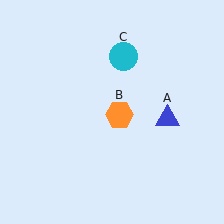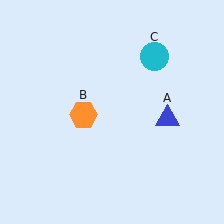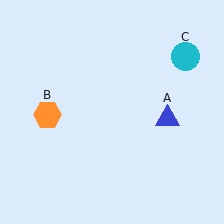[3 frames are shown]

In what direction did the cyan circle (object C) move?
The cyan circle (object C) moved right.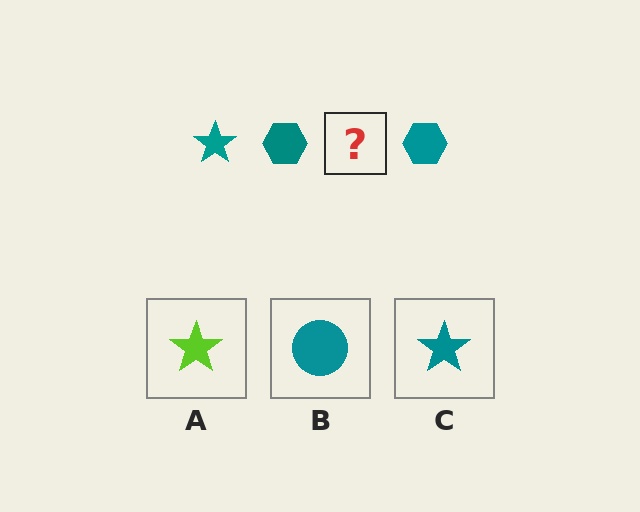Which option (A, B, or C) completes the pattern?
C.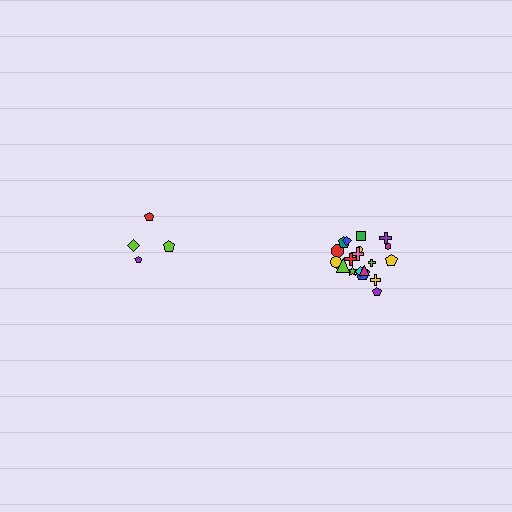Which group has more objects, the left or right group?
The right group.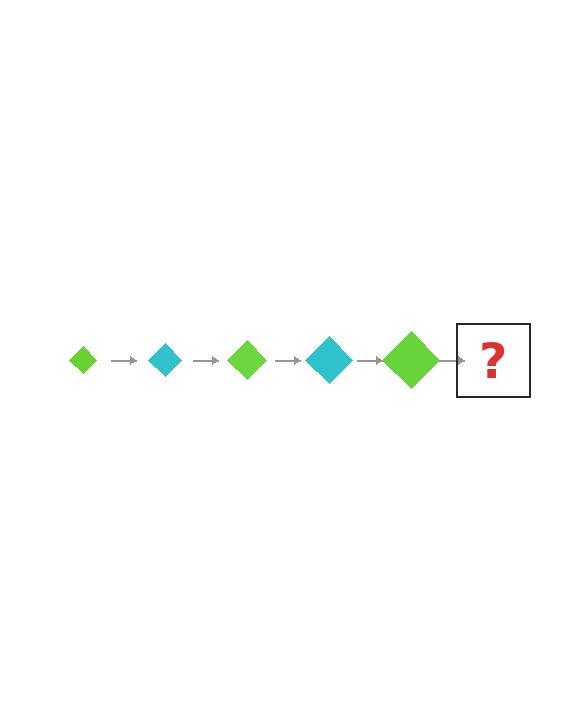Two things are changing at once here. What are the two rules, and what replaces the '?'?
The two rules are that the diamond grows larger each step and the color cycles through lime and cyan. The '?' should be a cyan diamond, larger than the previous one.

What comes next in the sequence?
The next element should be a cyan diamond, larger than the previous one.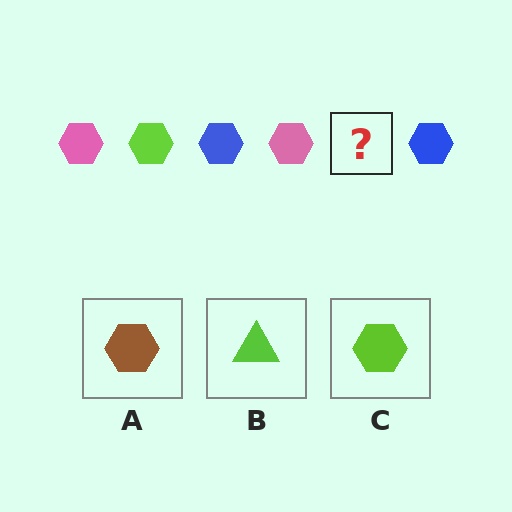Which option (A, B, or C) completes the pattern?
C.